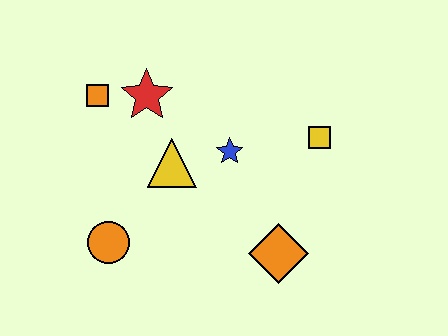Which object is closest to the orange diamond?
The blue star is closest to the orange diamond.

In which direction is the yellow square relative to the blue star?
The yellow square is to the right of the blue star.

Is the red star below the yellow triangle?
No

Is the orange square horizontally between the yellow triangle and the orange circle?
No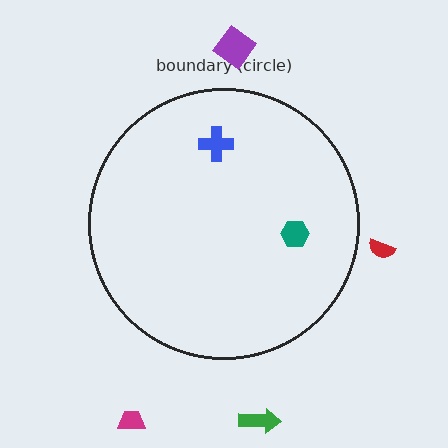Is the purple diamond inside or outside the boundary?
Outside.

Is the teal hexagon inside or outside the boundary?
Inside.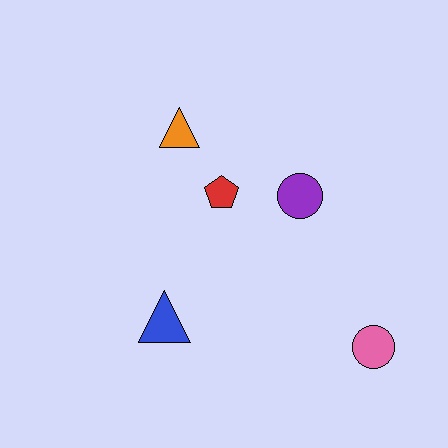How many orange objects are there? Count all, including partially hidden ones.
There is 1 orange object.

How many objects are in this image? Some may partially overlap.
There are 5 objects.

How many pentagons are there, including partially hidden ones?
There is 1 pentagon.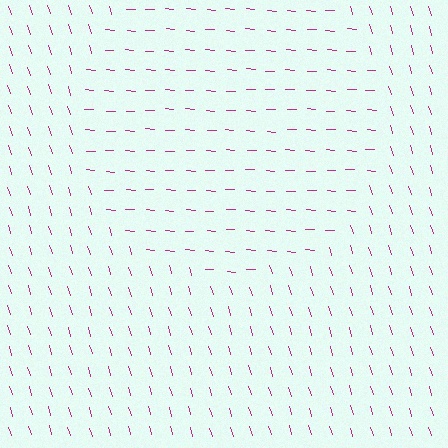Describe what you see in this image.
The image is filled with small magenta line segments. A circle region in the image has lines oriented differently from the surrounding lines, creating a visible texture boundary.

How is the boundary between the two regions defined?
The boundary is defined purely by a change in line orientation (approximately 68 degrees difference). All lines are the same color and thickness.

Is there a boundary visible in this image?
Yes, there is a texture boundary formed by a change in line orientation.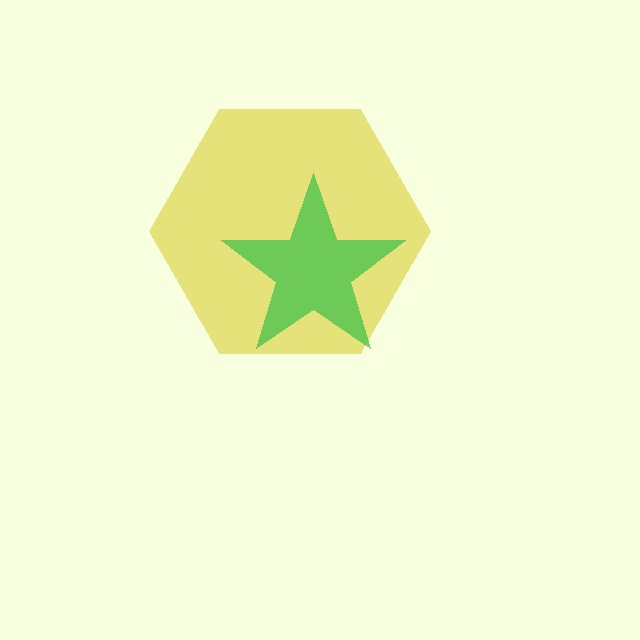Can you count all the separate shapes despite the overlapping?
Yes, there are 2 separate shapes.